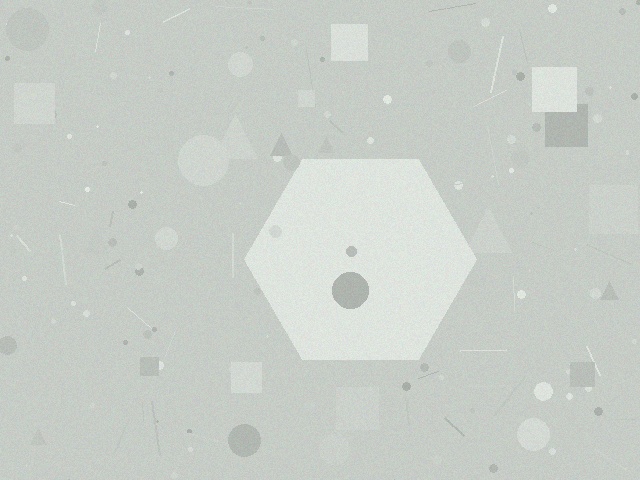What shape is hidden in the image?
A hexagon is hidden in the image.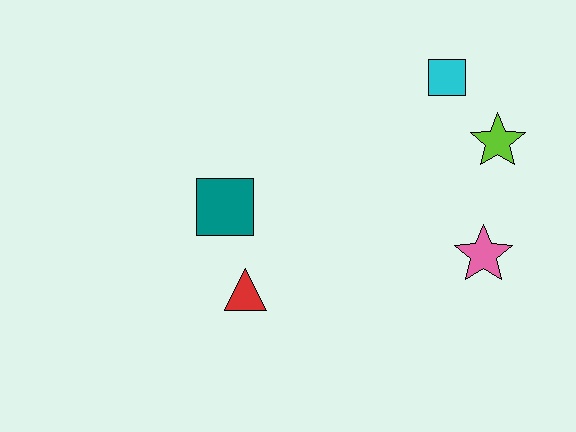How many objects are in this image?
There are 5 objects.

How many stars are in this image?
There are 2 stars.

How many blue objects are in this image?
There are no blue objects.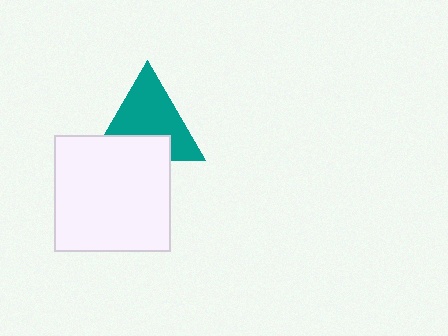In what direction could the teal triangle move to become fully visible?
The teal triangle could move up. That would shift it out from behind the white square entirely.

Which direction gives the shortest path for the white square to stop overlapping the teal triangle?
Moving down gives the shortest separation.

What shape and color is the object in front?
The object in front is a white square.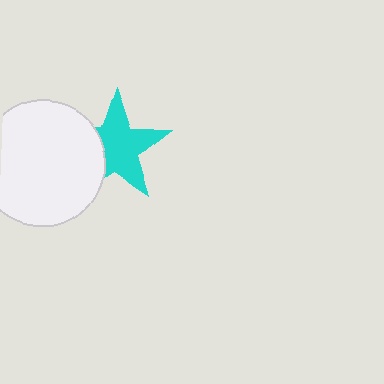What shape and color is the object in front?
The object in front is a white circle.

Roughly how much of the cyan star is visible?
Most of it is visible (roughly 70%).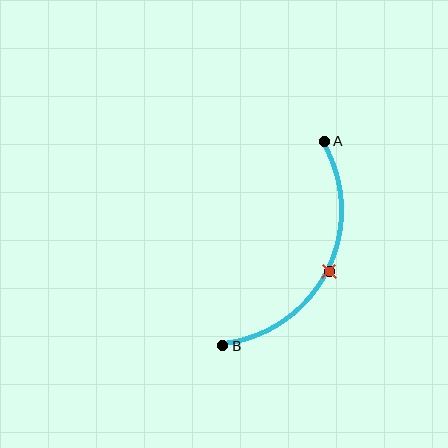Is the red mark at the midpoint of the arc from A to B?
Yes. The red mark lies on the arc at equal arc-length from both A and B — it is the arc midpoint.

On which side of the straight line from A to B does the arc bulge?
The arc bulges to the right of the straight line connecting A and B.